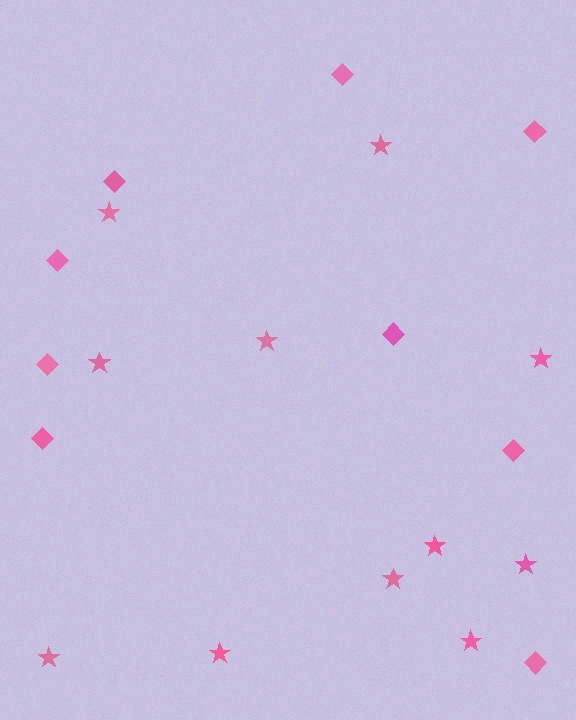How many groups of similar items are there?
There are 2 groups: one group of diamonds (9) and one group of stars (11).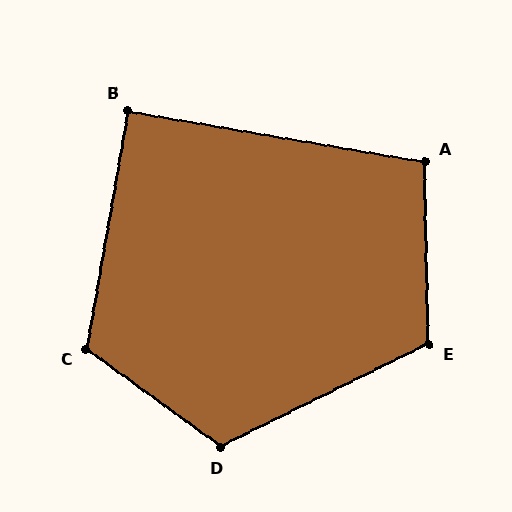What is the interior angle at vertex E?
Approximately 115 degrees (obtuse).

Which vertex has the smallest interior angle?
B, at approximately 90 degrees.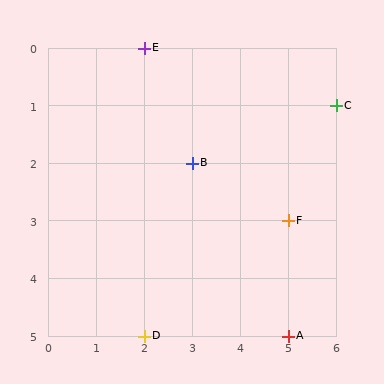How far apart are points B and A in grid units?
Points B and A are 2 columns and 3 rows apart (about 3.6 grid units diagonally).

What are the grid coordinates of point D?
Point D is at grid coordinates (2, 5).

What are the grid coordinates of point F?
Point F is at grid coordinates (5, 3).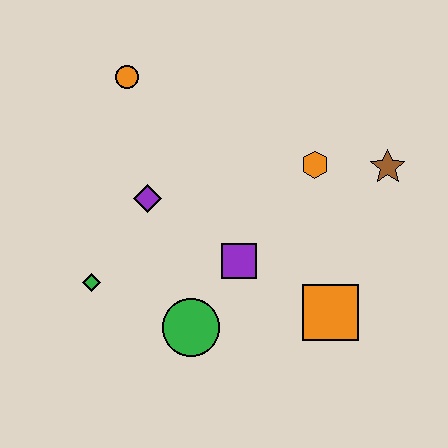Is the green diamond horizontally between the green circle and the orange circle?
No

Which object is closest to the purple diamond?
The green diamond is closest to the purple diamond.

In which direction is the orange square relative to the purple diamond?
The orange square is to the right of the purple diamond.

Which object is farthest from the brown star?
The green diamond is farthest from the brown star.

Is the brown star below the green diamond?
No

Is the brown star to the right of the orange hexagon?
Yes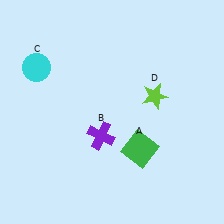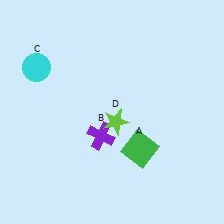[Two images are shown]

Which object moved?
The lime star (D) moved left.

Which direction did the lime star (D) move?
The lime star (D) moved left.